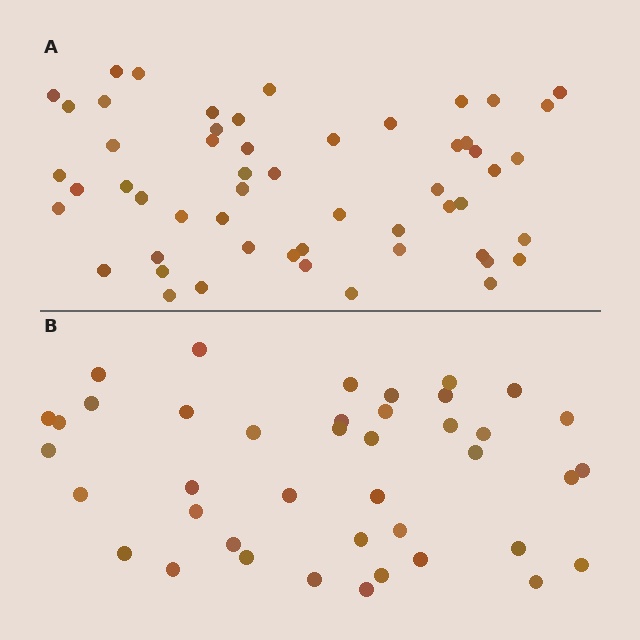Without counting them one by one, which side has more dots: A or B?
Region A (the top region) has more dots.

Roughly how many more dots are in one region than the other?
Region A has approximately 15 more dots than region B.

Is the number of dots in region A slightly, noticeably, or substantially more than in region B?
Region A has noticeably more, but not dramatically so. The ratio is roughly 1.3 to 1.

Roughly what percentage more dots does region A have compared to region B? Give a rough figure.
About 30% more.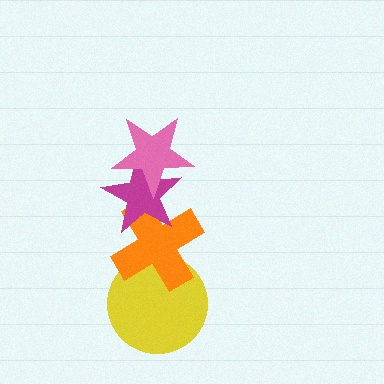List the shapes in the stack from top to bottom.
From top to bottom: the pink star, the magenta star, the orange cross, the yellow circle.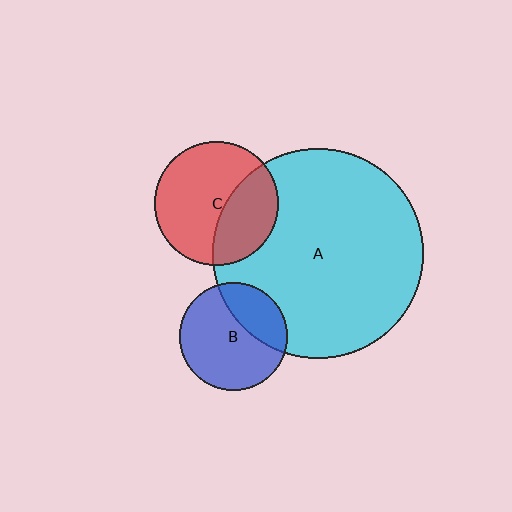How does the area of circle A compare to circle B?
Approximately 3.8 times.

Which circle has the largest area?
Circle A (cyan).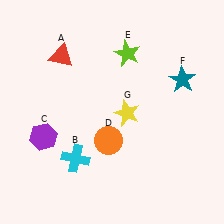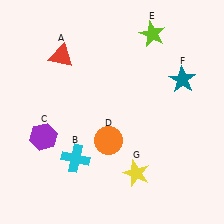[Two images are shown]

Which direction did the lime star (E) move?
The lime star (E) moved right.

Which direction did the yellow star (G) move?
The yellow star (G) moved down.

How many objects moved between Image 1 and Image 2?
2 objects moved between the two images.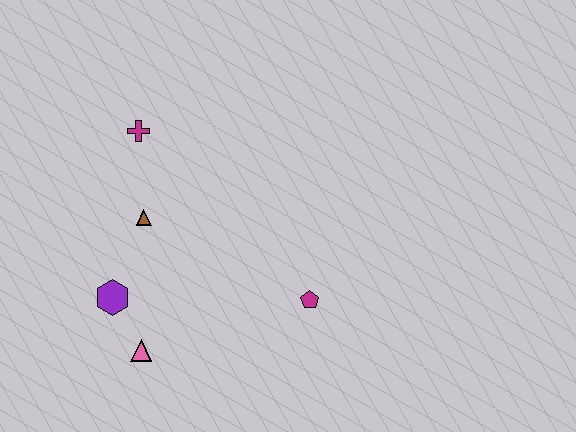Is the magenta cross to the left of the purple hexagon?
No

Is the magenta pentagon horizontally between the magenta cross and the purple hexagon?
No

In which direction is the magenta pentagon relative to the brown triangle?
The magenta pentagon is to the right of the brown triangle.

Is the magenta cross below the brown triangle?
No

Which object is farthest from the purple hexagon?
The magenta pentagon is farthest from the purple hexagon.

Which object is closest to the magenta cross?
The brown triangle is closest to the magenta cross.